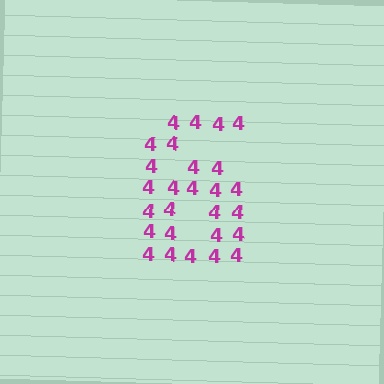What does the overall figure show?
The overall figure shows the digit 6.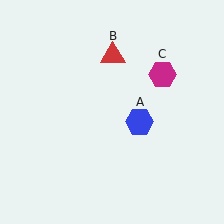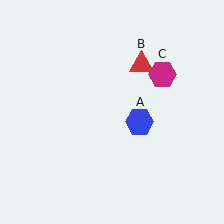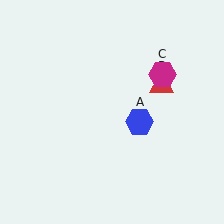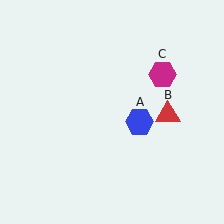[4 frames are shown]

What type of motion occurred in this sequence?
The red triangle (object B) rotated clockwise around the center of the scene.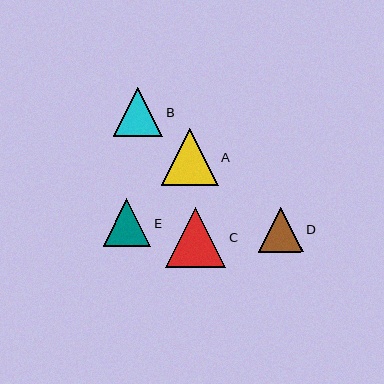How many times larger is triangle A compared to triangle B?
Triangle A is approximately 1.2 times the size of triangle B.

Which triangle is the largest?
Triangle C is the largest with a size of approximately 60 pixels.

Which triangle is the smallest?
Triangle D is the smallest with a size of approximately 45 pixels.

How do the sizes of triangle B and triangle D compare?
Triangle B and triangle D are approximately the same size.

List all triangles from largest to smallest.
From largest to smallest: C, A, B, E, D.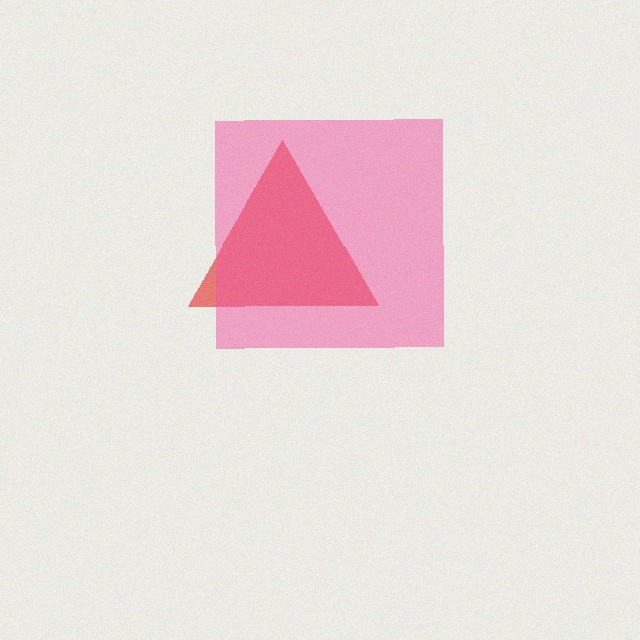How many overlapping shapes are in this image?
There are 2 overlapping shapes in the image.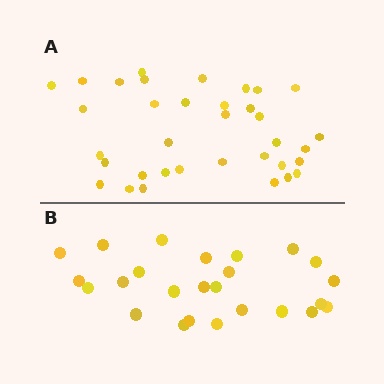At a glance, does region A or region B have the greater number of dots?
Region A (the top region) has more dots.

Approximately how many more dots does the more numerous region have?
Region A has roughly 10 or so more dots than region B.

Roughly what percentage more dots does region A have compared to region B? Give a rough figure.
About 40% more.